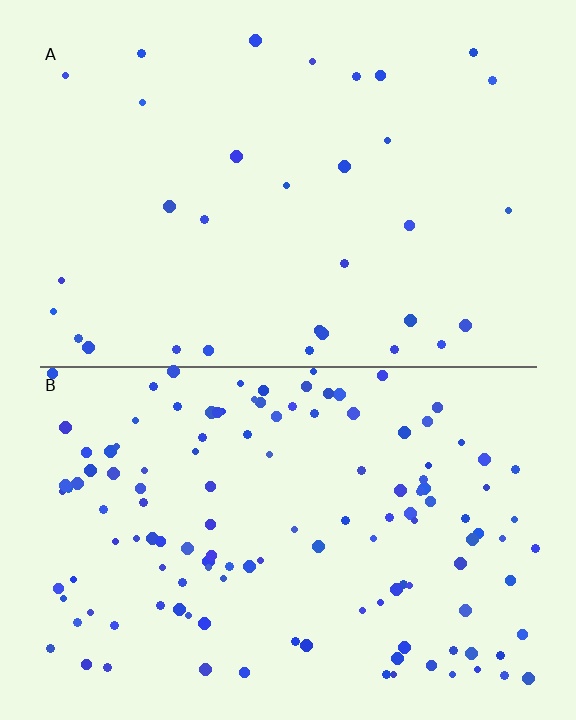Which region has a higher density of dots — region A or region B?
B (the bottom).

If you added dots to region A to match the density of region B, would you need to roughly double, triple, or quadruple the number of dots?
Approximately quadruple.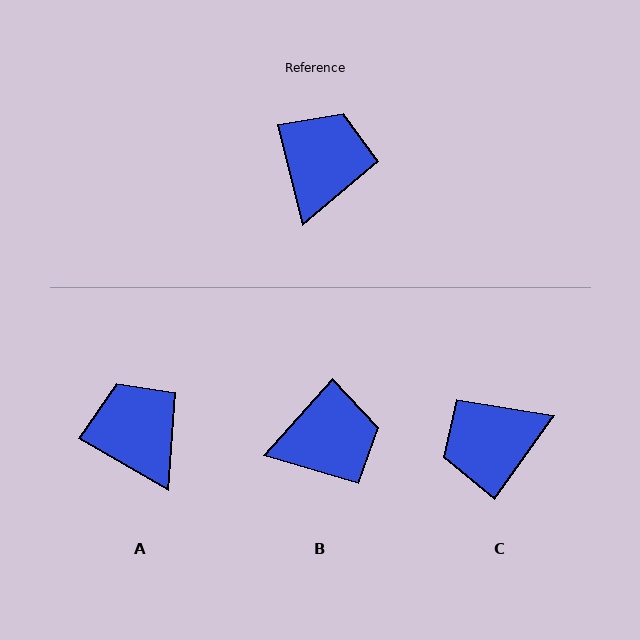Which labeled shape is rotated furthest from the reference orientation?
C, about 131 degrees away.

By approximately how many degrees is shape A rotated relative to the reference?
Approximately 46 degrees counter-clockwise.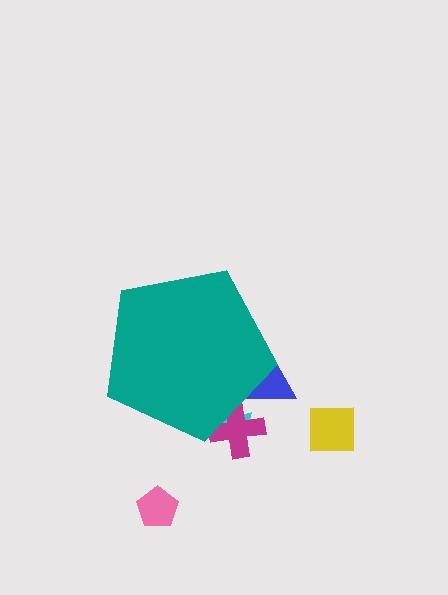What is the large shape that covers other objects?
A teal pentagon.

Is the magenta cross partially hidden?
Yes, the magenta cross is partially hidden behind the teal pentagon.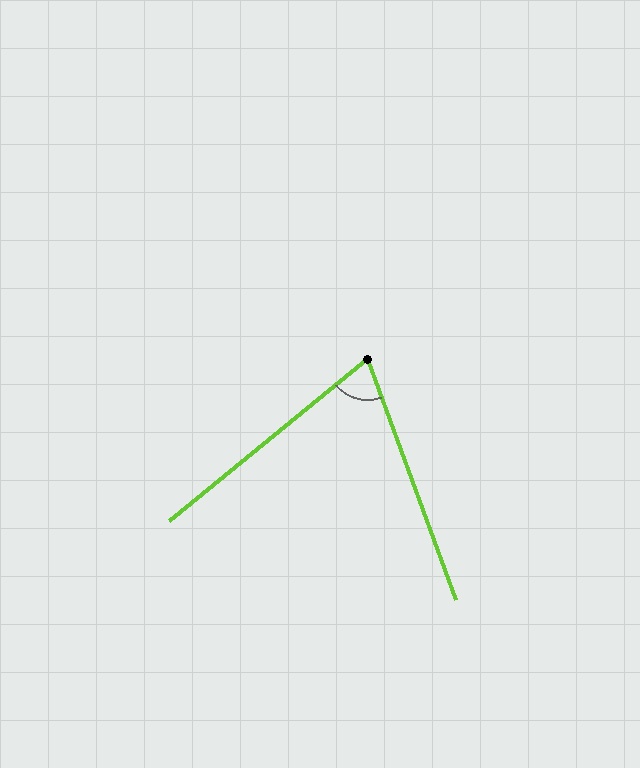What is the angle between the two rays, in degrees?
Approximately 71 degrees.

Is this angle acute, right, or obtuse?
It is acute.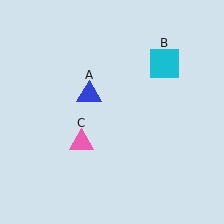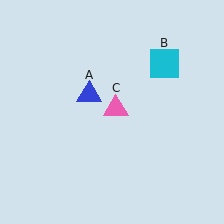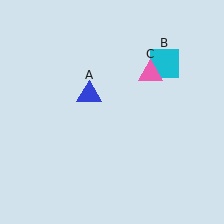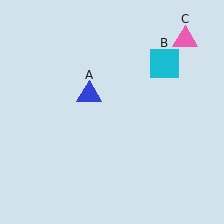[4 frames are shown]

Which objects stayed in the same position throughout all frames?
Blue triangle (object A) and cyan square (object B) remained stationary.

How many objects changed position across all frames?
1 object changed position: pink triangle (object C).